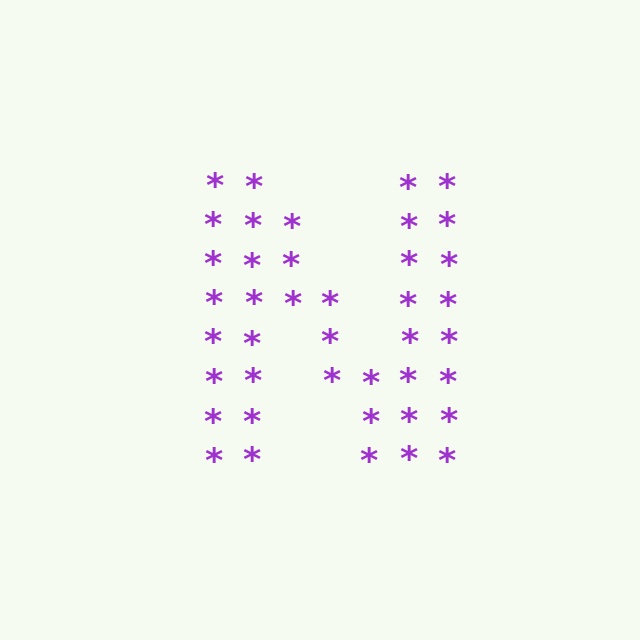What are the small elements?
The small elements are asterisks.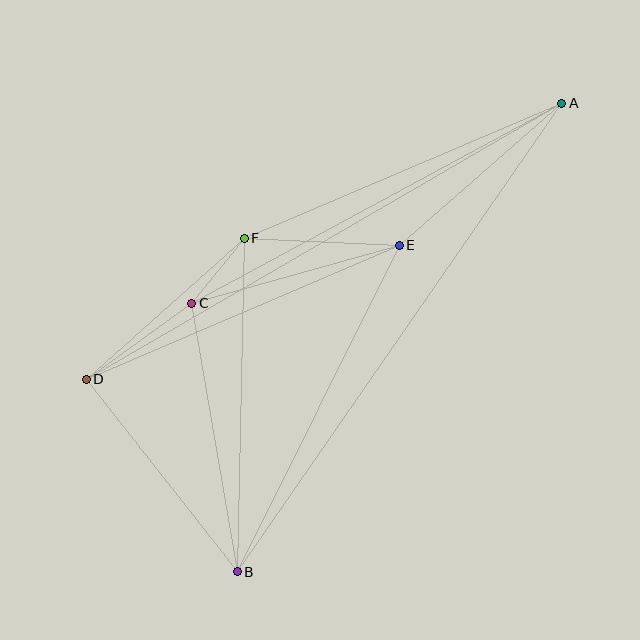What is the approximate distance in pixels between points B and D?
The distance between B and D is approximately 244 pixels.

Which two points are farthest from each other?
Points A and B are farthest from each other.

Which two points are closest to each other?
Points C and F are closest to each other.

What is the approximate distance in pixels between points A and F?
The distance between A and F is approximately 345 pixels.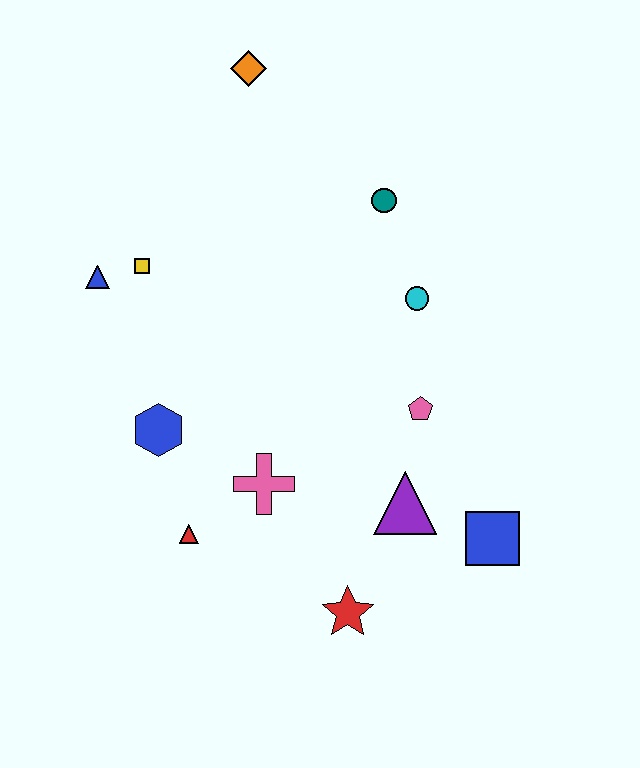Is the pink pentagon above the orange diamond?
No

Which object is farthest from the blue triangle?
The blue square is farthest from the blue triangle.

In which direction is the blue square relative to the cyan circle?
The blue square is below the cyan circle.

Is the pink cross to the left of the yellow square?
No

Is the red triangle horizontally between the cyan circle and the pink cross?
No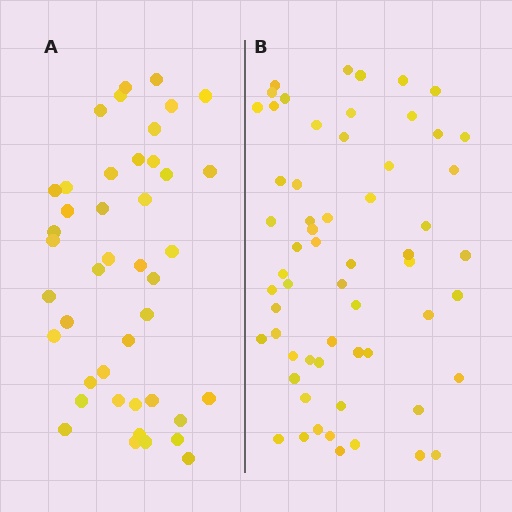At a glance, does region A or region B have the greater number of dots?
Region B (the right region) has more dots.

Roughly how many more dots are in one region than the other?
Region B has approximately 15 more dots than region A.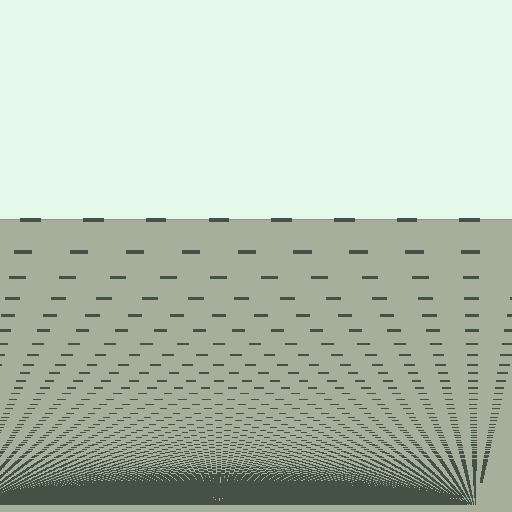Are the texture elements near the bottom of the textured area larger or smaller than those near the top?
Smaller. The gradient is inverted — elements near the bottom are smaller and denser.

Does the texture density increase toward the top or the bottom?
Density increases toward the bottom.